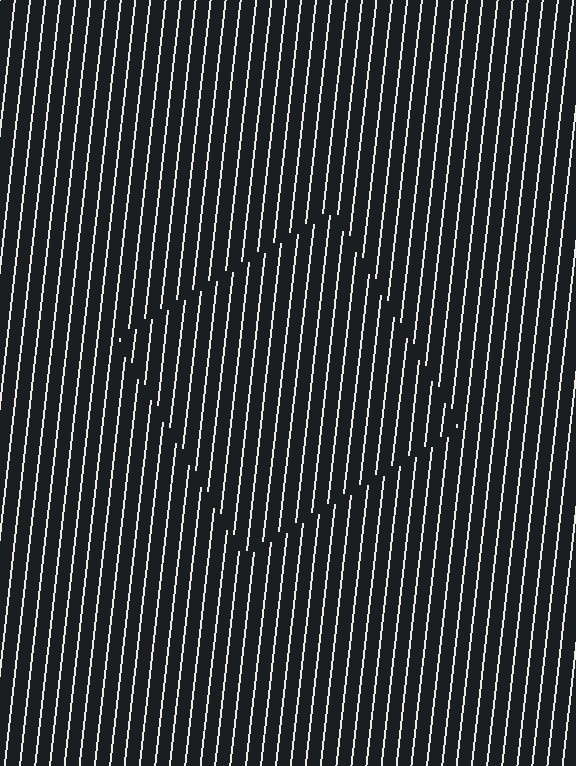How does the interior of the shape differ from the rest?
The interior of the shape contains the same grating, shifted by half a period — the contour is defined by the phase discontinuity where line-ends from the inner and outer gratings abut.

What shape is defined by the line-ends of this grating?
An illusory square. The interior of the shape contains the same grating, shifted by half a period — the contour is defined by the phase discontinuity where line-ends from the inner and outer gratings abut.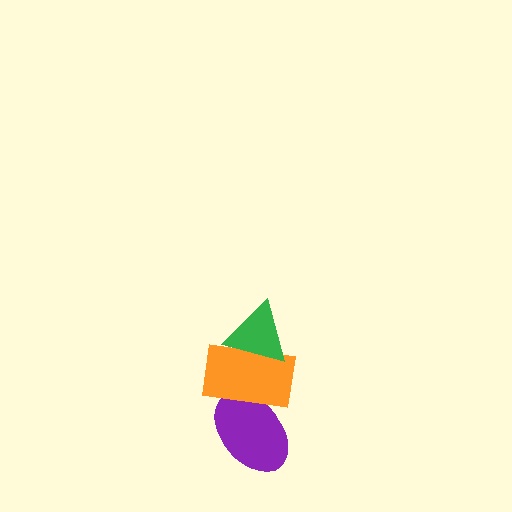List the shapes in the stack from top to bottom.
From top to bottom: the green triangle, the orange rectangle, the purple ellipse.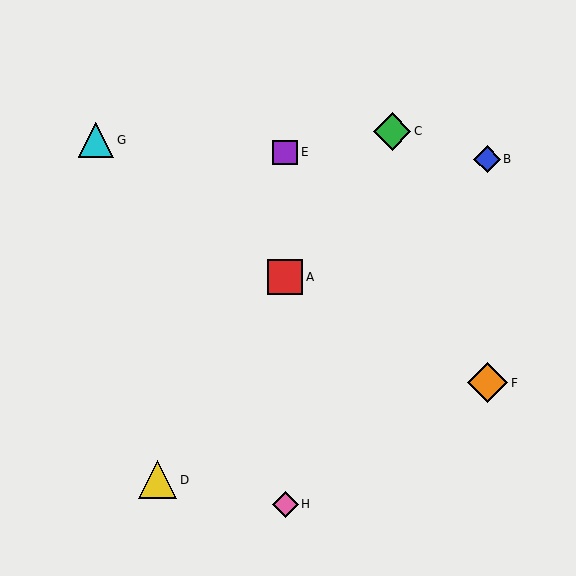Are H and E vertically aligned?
Yes, both are at x≈285.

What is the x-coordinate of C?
Object C is at x≈392.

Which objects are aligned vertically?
Objects A, E, H are aligned vertically.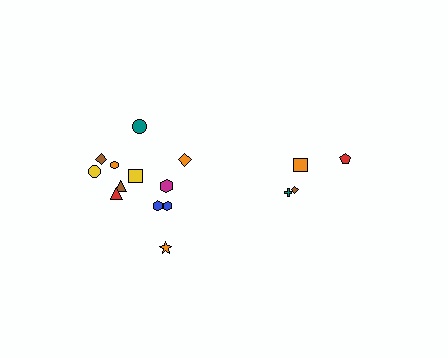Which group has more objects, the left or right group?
The left group.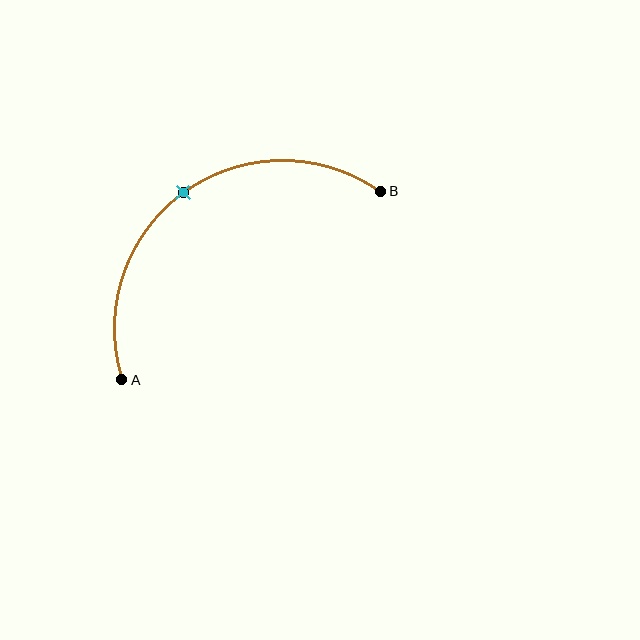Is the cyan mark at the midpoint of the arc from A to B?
Yes. The cyan mark lies on the arc at equal arc-length from both A and B — it is the arc midpoint.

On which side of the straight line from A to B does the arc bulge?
The arc bulges above and to the left of the straight line connecting A and B.